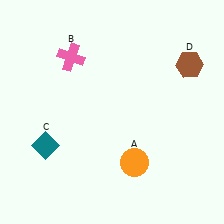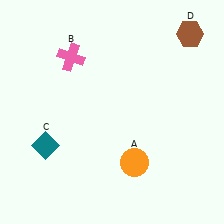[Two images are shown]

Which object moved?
The brown hexagon (D) moved up.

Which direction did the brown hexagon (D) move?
The brown hexagon (D) moved up.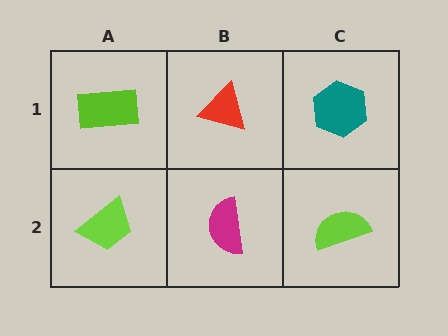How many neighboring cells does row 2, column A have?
2.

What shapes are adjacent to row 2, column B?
A red triangle (row 1, column B), a lime trapezoid (row 2, column A), a lime semicircle (row 2, column C).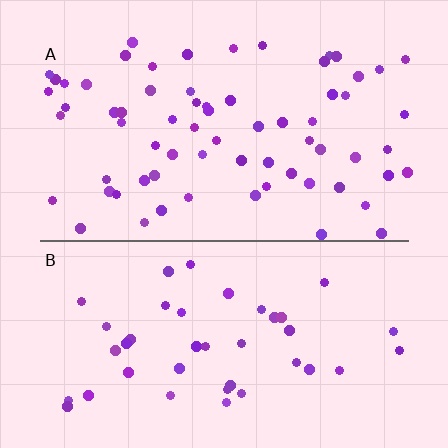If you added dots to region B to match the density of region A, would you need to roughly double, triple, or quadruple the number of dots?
Approximately double.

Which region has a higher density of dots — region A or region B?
A (the top).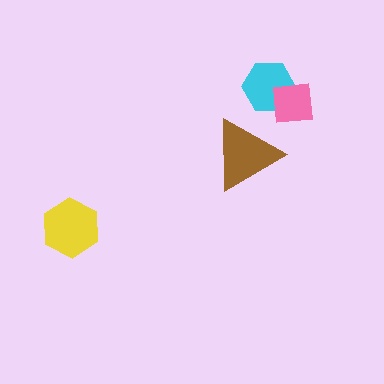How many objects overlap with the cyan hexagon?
1 object overlaps with the cyan hexagon.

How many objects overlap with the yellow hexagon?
0 objects overlap with the yellow hexagon.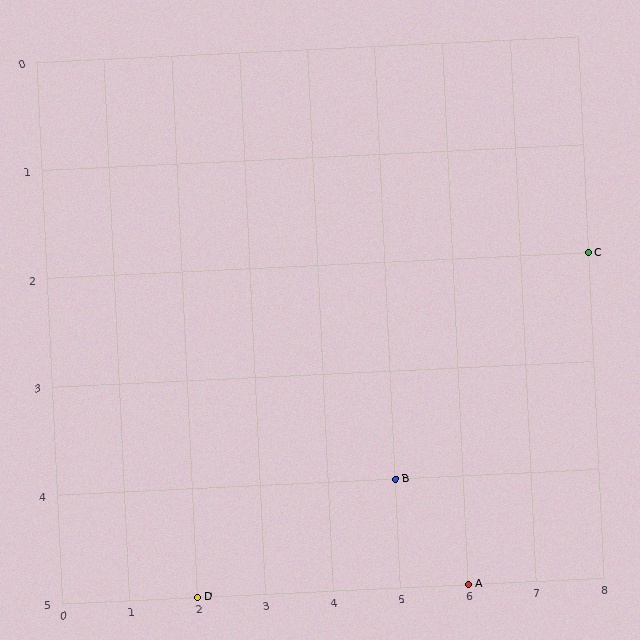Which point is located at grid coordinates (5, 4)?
Point B is at (5, 4).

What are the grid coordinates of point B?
Point B is at grid coordinates (5, 4).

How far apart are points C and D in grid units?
Points C and D are 6 columns and 3 rows apart (about 6.7 grid units diagonally).